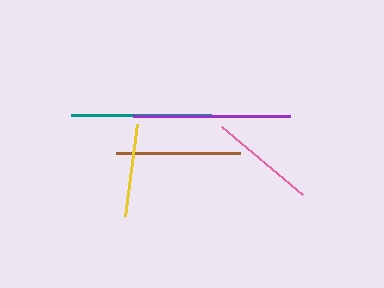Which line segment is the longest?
The purple line is the longest at approximately 157 pixels.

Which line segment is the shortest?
The yellow line is the shortest at approximately 92 pixels.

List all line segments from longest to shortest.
From longest to shortest: purple, teal, brown, pink, yellow.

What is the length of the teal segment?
The teal segment is approximately 140 pixels long.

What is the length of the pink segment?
The pink segment is approximately 106 pixels long.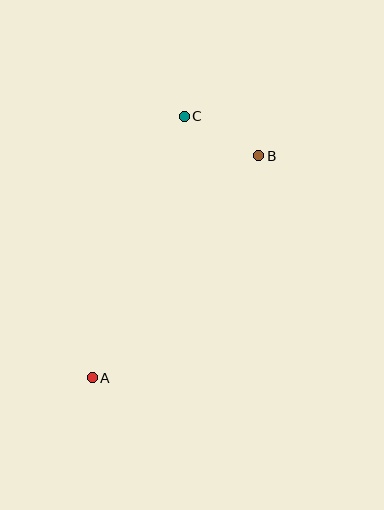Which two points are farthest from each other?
Points A and B are farthest from each other.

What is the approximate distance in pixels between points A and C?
The distance between A and C is approximately 277 pixels.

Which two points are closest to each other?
Points B and C are closest to each other.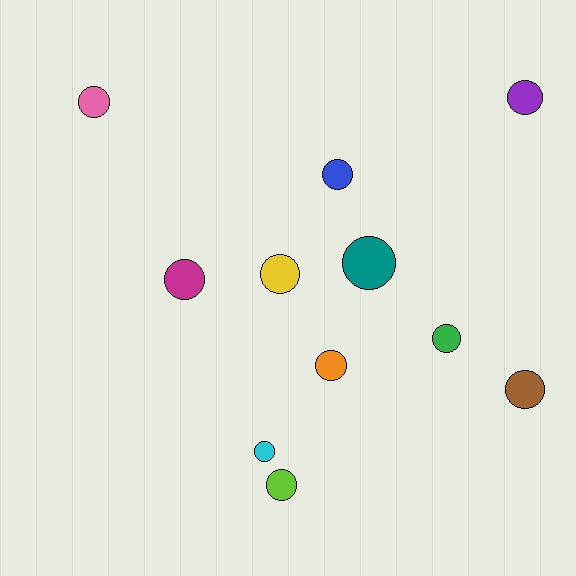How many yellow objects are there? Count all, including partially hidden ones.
There is 1 yellow object.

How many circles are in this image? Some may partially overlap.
There are 11 circles.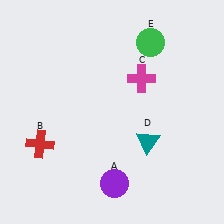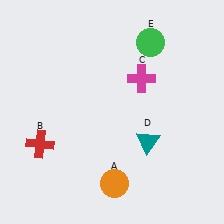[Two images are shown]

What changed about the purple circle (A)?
In Image 1, A is purple. In Image 2, it changed to orange.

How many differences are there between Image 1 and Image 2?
There is 1 difference between the two images.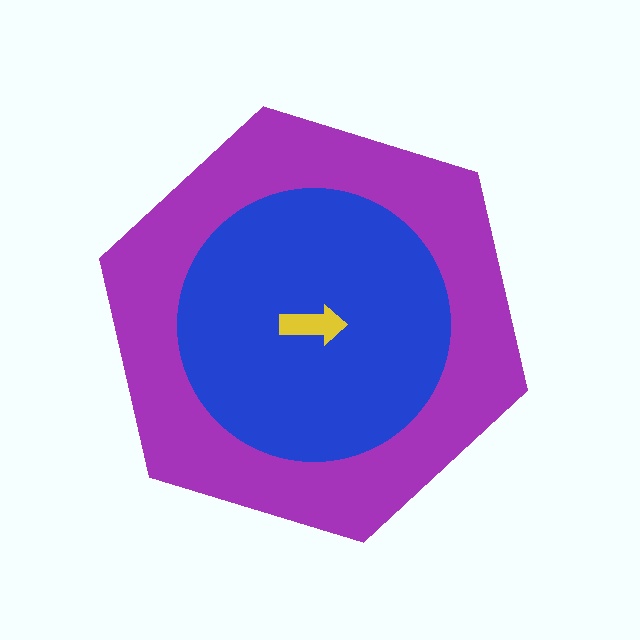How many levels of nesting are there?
3.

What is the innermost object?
The yellow arrow.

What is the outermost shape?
The purple hexagon.